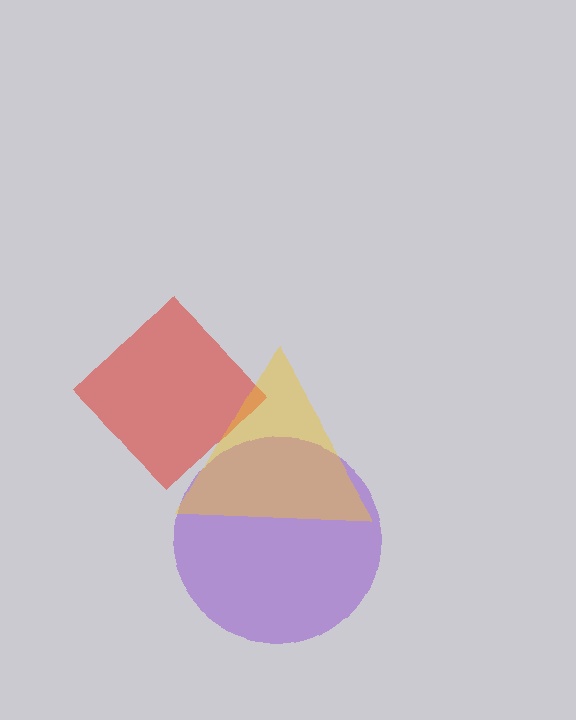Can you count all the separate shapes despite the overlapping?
Yes, there are 3 separate shapes.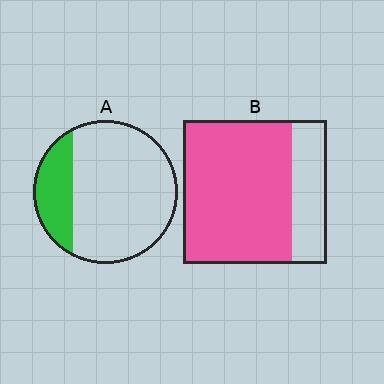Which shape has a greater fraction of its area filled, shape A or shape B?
Shape B.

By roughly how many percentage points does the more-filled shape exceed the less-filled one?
By roughly 55 percentage points (B over A).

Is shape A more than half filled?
No.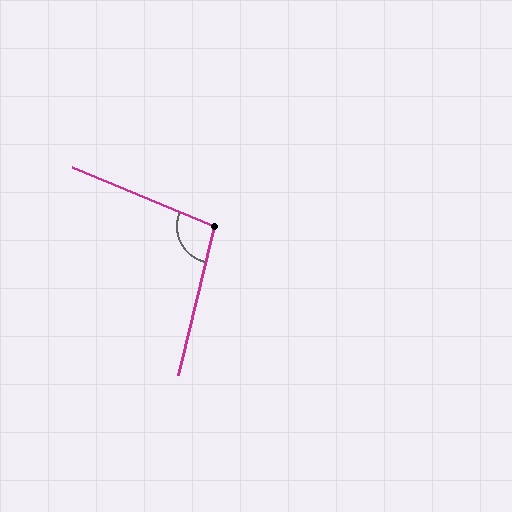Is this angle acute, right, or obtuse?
It is obtuse.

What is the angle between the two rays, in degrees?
Approximately 99 degrees.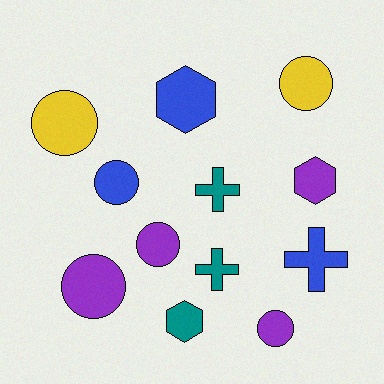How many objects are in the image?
There are 12 objects.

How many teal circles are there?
There are no teal circles.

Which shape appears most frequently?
Circle, with 6 objects.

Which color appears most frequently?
Purple, with 4 objects.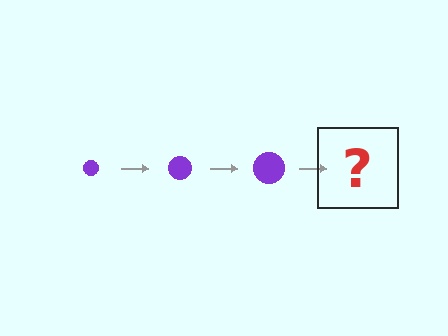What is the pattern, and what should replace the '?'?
The pattern is that the circle gets progressively larger each step. The '?' should be a purple circle, larger than the previous one.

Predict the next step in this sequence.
The next step is a purple circle, larger than the previous one.